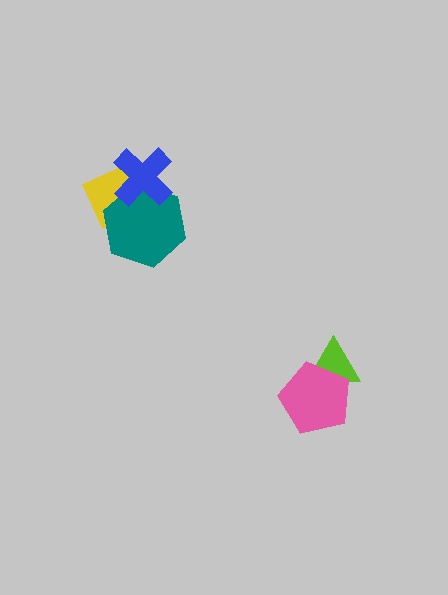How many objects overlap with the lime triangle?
1 object overlaps with the lime triangle.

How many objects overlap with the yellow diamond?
2 objects overlap with the yellow diamond.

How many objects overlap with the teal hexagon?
2 objects overlap with the teal hexagon.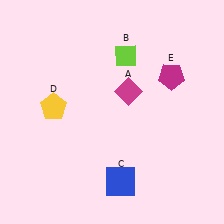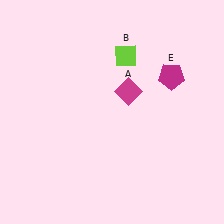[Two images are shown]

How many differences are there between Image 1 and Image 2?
There are 2 differences between the two images.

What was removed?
The blue square (C), the yellow pentagon (D) were removed in Image 2.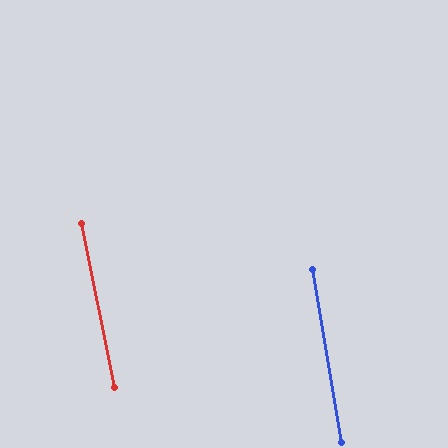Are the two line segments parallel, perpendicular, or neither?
Parallel — their directions differ by only 1.7°.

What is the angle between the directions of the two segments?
Approximately 2 degrees.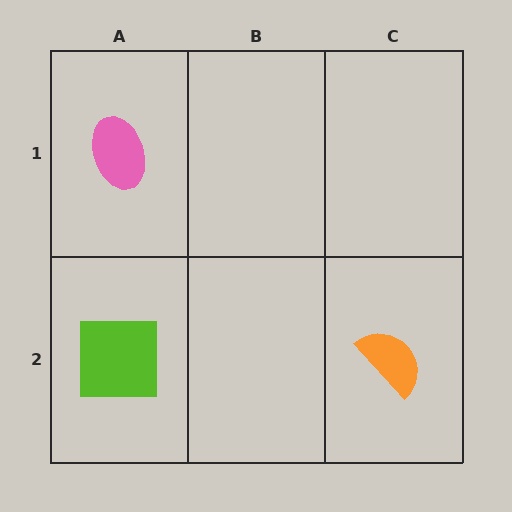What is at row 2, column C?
An orange semicircle.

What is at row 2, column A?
A lime square.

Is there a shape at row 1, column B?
No, that cell is empty.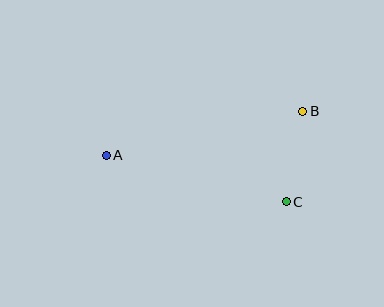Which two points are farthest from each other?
Points A and B are farthest from each other.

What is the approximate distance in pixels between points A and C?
The distance between A and C is approximately 186 pixels.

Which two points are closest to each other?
Points B and C are closest to each other.